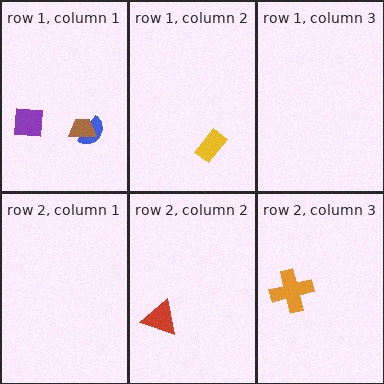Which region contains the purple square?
The row 1, column 1 region.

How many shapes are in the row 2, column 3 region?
1.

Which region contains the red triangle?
The row 2, column 2 region.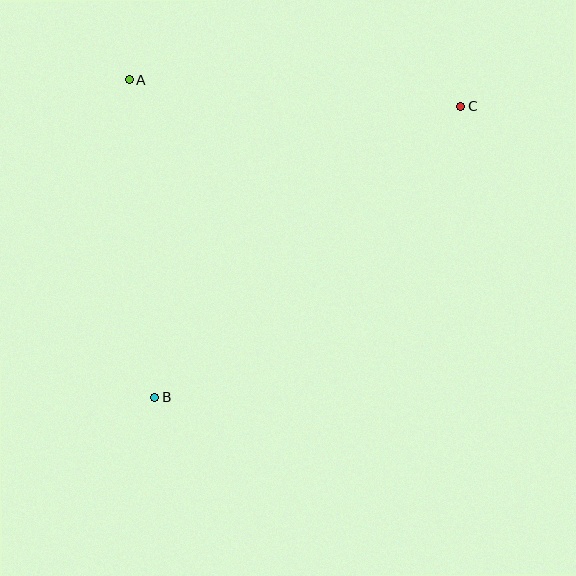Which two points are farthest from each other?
Points B and C are farthest from each other.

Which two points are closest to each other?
Points A and B are closest to each other.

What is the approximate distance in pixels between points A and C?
The distance between A and C is approximately 333 pixels.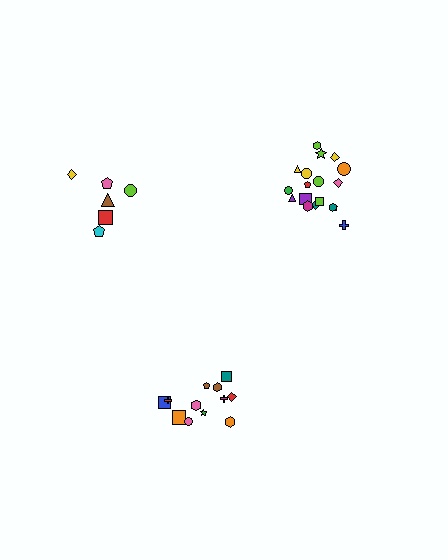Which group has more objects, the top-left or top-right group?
The top-right group.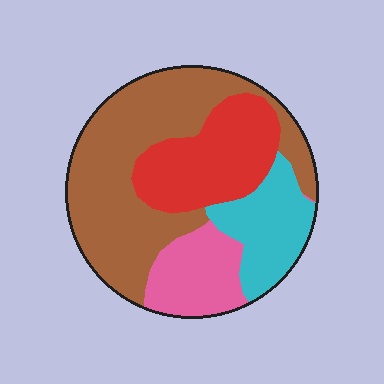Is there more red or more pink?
Red.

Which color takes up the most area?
Brown, at roughly 45%.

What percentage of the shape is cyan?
Cyan covers around 15% of the shape.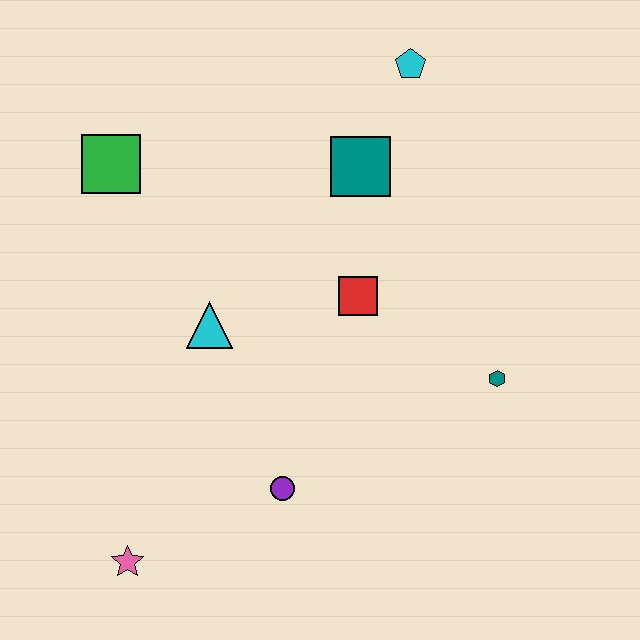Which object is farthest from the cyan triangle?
The cyan pentagon is farthest from the cyan triangle.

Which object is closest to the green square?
The cyan triangle is closest to the green square.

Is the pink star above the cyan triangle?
No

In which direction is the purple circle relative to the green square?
The purple circle is below the green square.